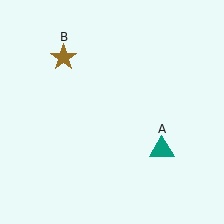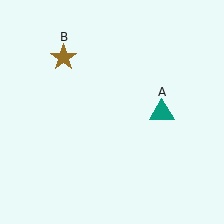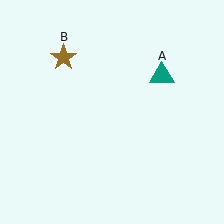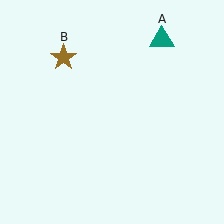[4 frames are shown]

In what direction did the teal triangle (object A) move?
The teal triangle (object A) moved up.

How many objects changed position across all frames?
1 object changed position: teal triangle (object A).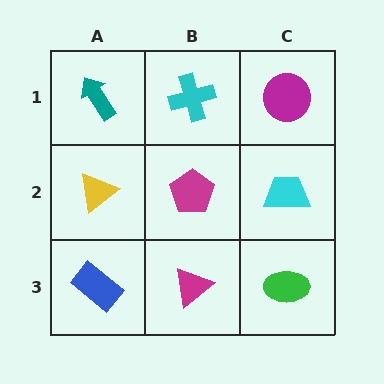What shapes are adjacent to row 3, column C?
A cyan trapezoid (row 2, column C), a magenta triangle (row 3, column B).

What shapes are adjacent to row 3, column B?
A magenta pentagon (row 2, column B), a blue rectangle (row 3, column A), a green ellipse (row 3, column C).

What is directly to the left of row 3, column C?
A magenta triangle.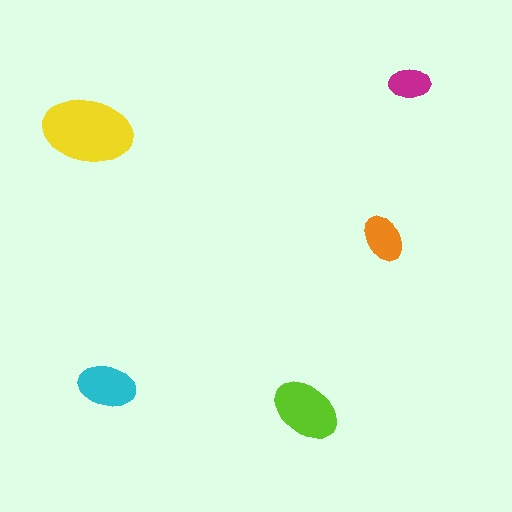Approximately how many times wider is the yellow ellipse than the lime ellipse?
About 1.5 times wider.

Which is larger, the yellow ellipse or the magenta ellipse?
The yellow one.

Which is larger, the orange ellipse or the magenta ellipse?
The orange one.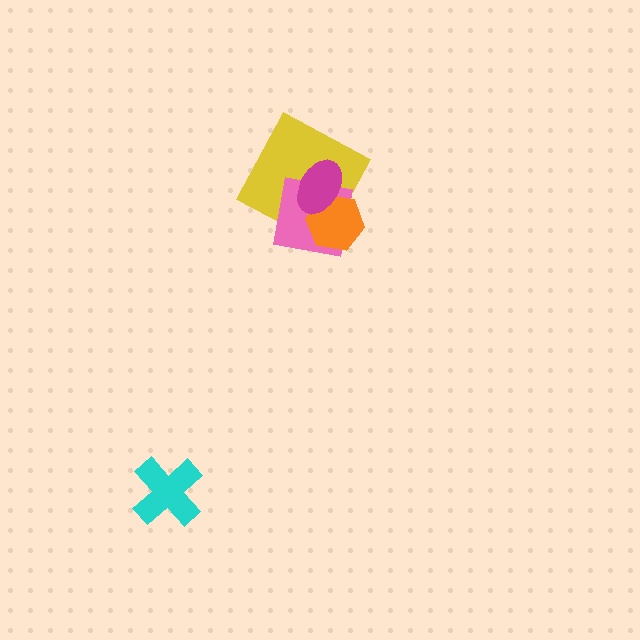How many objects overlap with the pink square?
3 objects overlap with the pink square.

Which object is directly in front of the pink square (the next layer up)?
The orange hexagon is directly in front of the pink square.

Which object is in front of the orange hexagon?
The magenta ellipse is in front of the orange hexagon.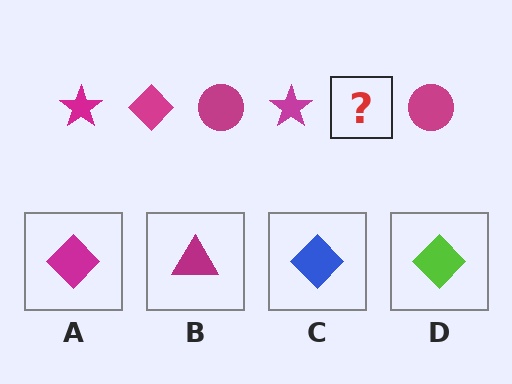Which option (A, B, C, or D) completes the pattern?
A.